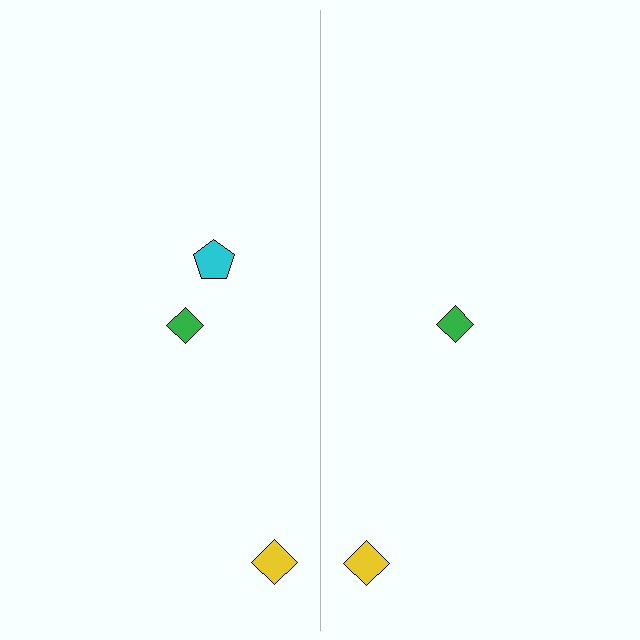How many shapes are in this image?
There are 5 shapes in this image.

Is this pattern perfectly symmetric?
No, the pattern is not perfectly symmetric. A cyan pentagon is missing from the right side.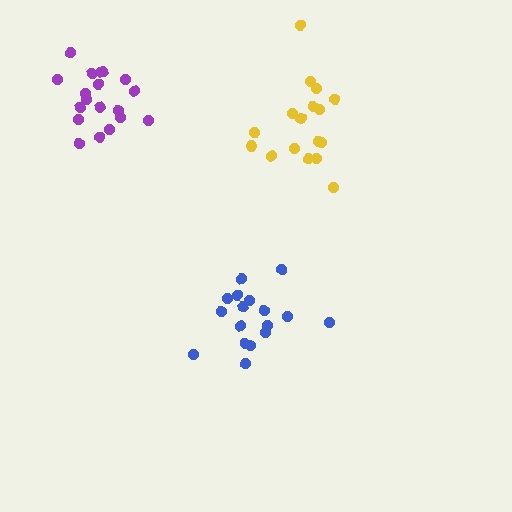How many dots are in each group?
Group 1: 17 dots, Group 2: 17 dots, Group 3: 19 dots (53 total).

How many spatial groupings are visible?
There are 3 spatial groupings.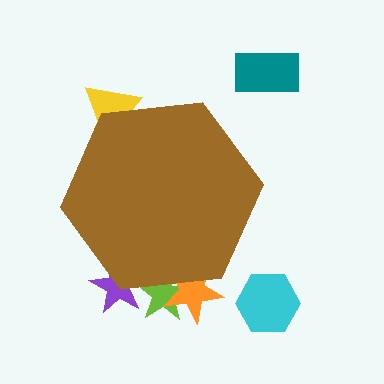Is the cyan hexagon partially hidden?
No, the cyan hexagon is fully visible.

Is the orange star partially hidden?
Yes, the orange star is partially hidden behind the brown hexagon.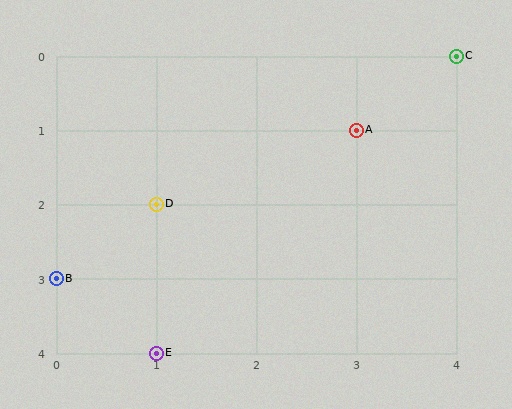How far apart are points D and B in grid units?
Points D and B are 1 column and 1 row apart (about 1.4 grid units diagonally).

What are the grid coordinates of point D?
Point D is at grid coordinates (1, 2).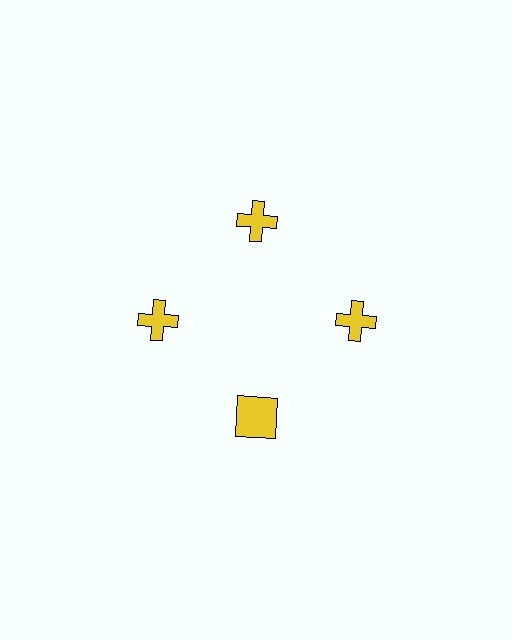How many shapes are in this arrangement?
There are 4 shapes arranged in a ring pattern.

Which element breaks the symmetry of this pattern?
The yellow square at roughly the 6 o'clock position breaks the symmetry. All other shapes are yellow crosses.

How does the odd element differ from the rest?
It has a different shape: square instead of cross.